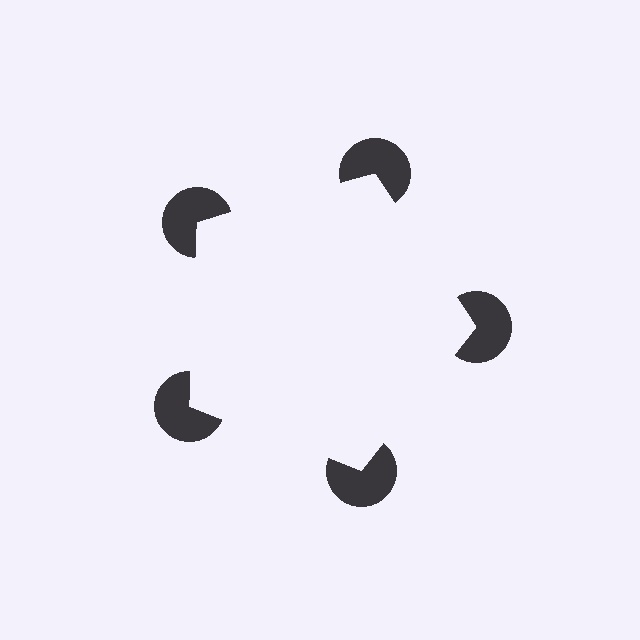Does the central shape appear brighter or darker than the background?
It typically appears slightly brighter than the background, even though no actual brightness change is drawn.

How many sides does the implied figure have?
5 sides.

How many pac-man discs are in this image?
There are 5 — one at each vertex of the illusory pentagon.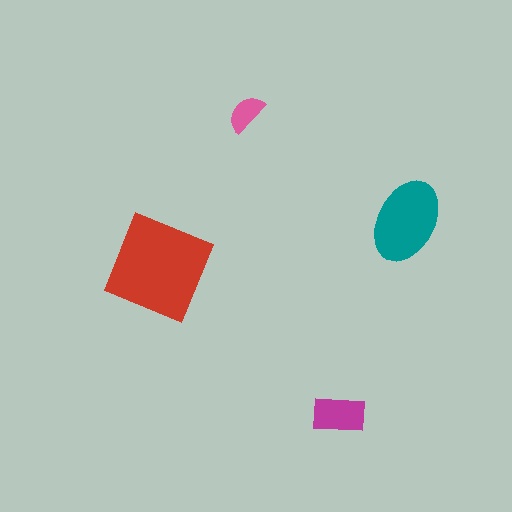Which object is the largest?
The red diamond.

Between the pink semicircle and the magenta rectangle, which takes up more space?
The magenta rectangle.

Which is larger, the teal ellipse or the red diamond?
The red diamond.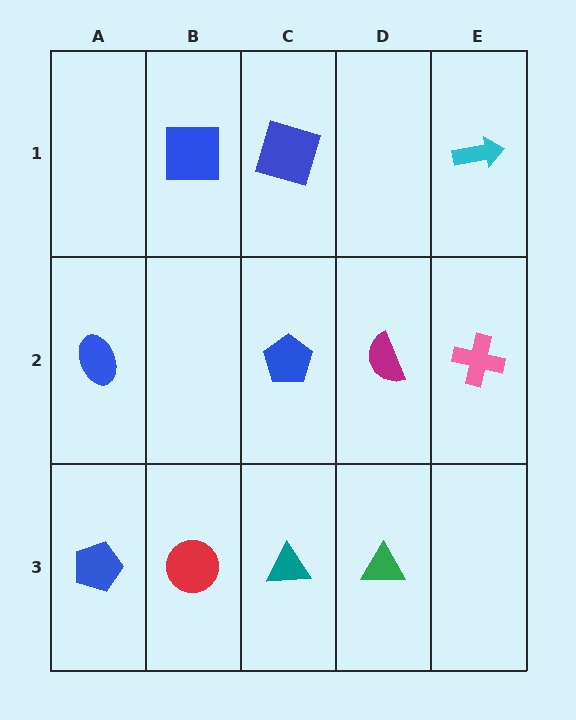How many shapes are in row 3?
4 shapes.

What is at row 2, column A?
A blue ellipse.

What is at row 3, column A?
A blue pentagon.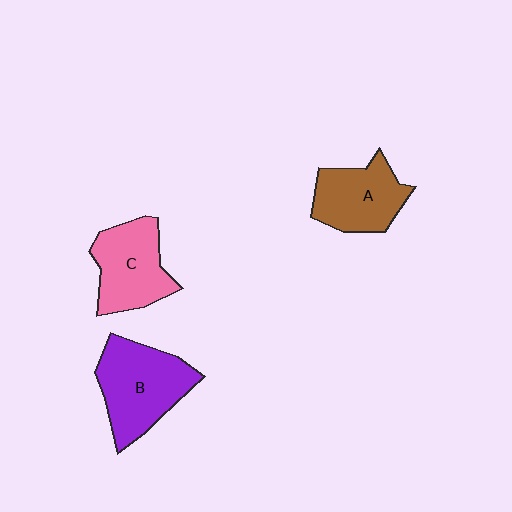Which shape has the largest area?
Shape B (purple).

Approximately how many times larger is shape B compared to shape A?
Approximately 1.3 times.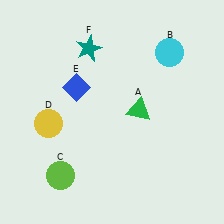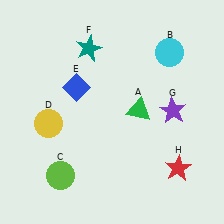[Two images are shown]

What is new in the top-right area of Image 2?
A purple star (G) was added in the top-right area of Image 2.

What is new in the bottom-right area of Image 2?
A red star (H) was added in the bottom-right area of Image 2.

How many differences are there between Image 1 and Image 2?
There are 2 differences between the two images.